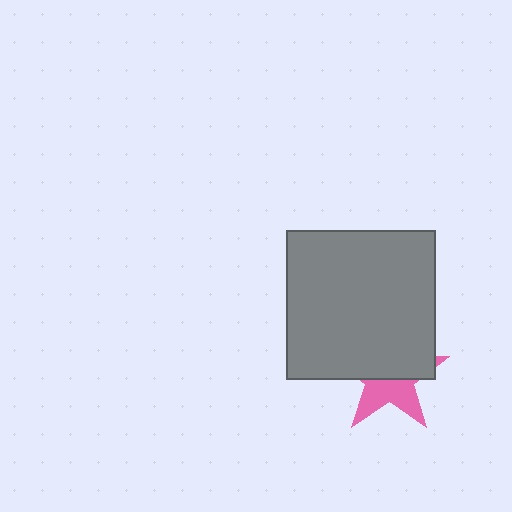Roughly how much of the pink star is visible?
A small part of it is visible (roughly 43%).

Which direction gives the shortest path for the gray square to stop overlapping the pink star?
Moving up gives the shortest separation.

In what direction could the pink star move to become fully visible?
The pink star could move down. That would shift it out from behind the gray square entirely.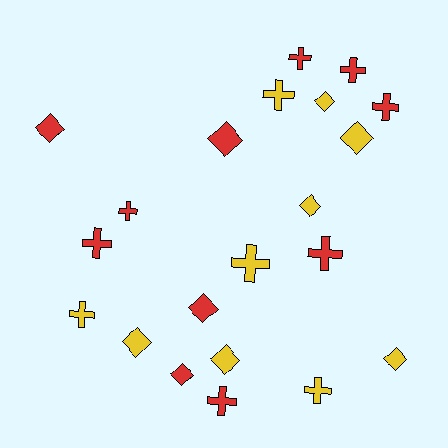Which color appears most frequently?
Red, with 11 objects.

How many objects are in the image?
There are 21 objects.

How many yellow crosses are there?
There are 4 yellow crosses.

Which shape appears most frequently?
Cross, with 11 objects.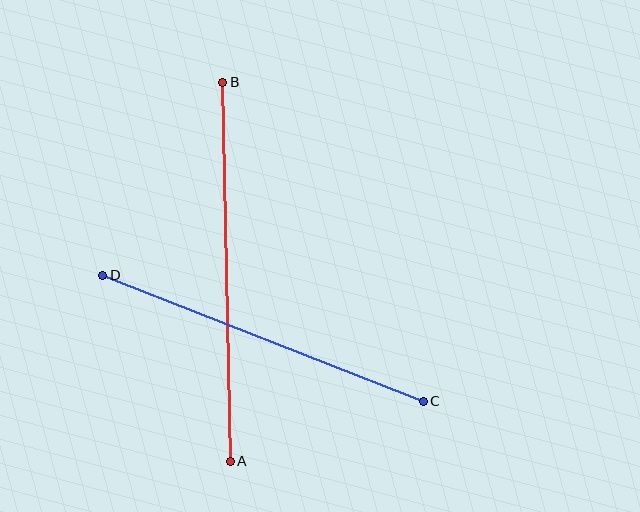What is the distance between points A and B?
The distance is approximately 379 pixels.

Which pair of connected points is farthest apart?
Points A and B are farthest apart.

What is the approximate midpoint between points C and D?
The midpoint is at approximately (263, 338) pixels.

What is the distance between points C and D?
The distance is approximately 345 pixels.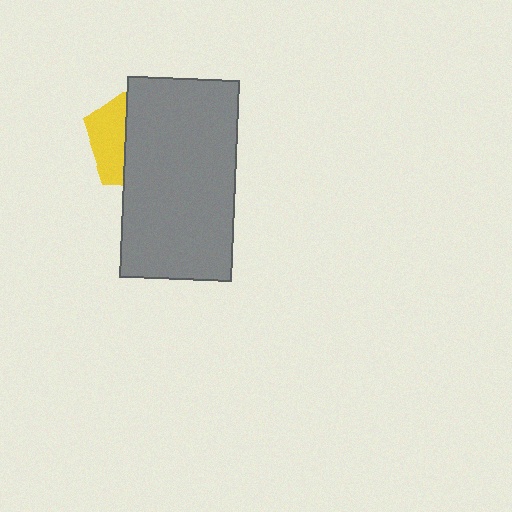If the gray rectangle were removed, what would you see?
You would see the complete yellow pentagon.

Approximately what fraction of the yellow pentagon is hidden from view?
Roughly 67% of the yellow pentagon is hidden behind the gray rectangle.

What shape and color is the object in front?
The object in front is a gray rectangle.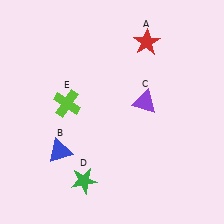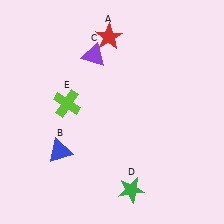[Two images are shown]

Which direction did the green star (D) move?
The green star (D) moved right.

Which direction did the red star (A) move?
The red star (A) moved left.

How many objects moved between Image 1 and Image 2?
3 objects moved between the two images.